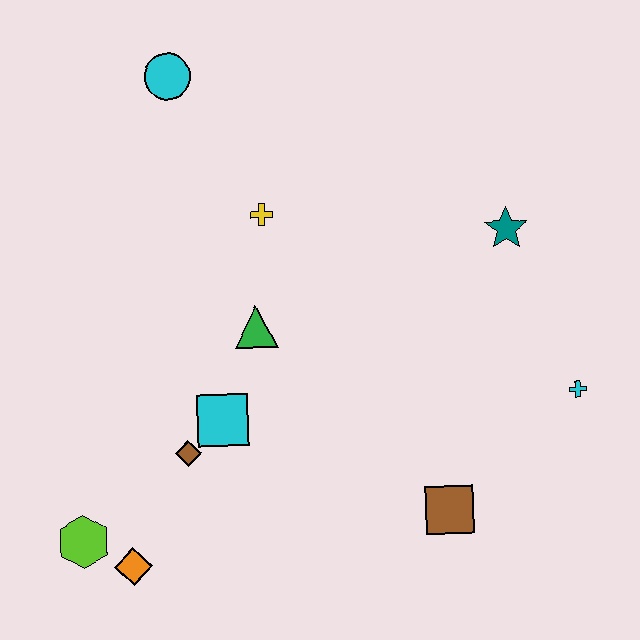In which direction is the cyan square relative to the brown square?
The cyan square is to the left of the brown square.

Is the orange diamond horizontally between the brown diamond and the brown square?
No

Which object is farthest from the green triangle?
The cyan cross is farthest from the green triangle.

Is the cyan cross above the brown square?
Yes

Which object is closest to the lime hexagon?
The orange diamond is closest to the lime hexagon.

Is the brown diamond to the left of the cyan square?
Yes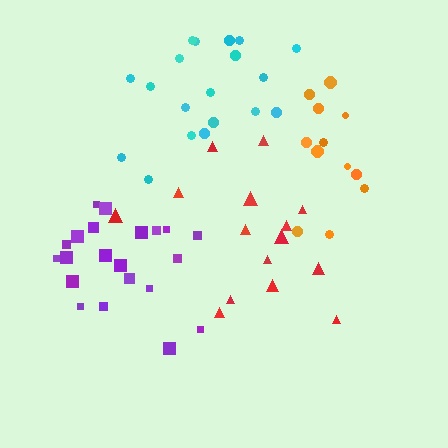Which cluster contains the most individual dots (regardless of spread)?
Purple (21).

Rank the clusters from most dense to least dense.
purple, orange, red, cyan.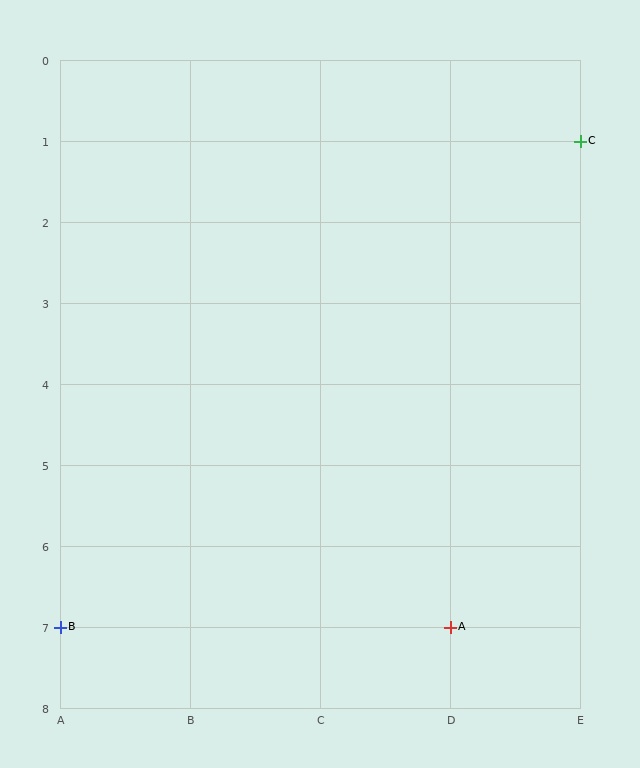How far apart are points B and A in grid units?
Points B and A are 3 columns apart.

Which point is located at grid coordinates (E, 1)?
Point C is at (E, 1).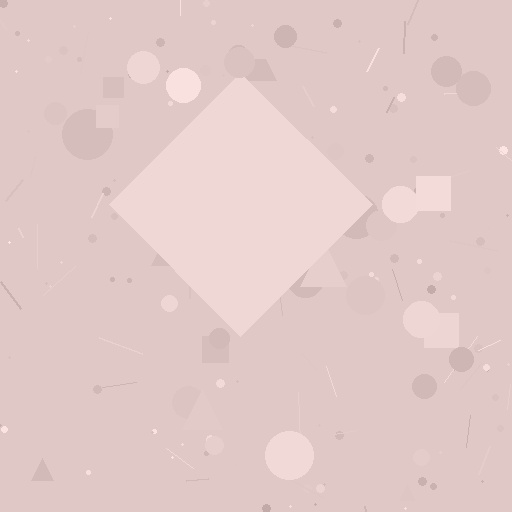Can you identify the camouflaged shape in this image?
The camouflaged shape is a diamond.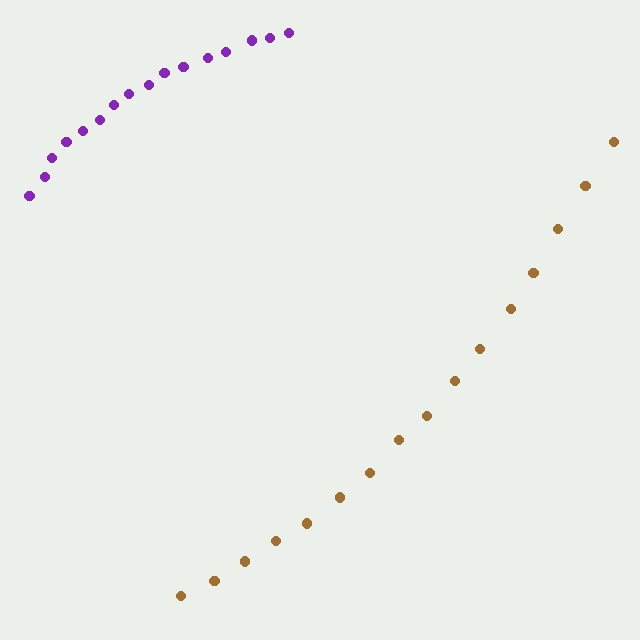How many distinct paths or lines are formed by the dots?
There are 2 distinct paths.